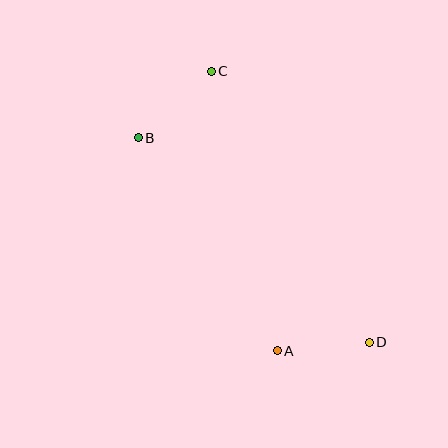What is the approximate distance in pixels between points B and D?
The distance between B and D is approximately 309 pixels.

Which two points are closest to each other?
Points A and D are closest to each other.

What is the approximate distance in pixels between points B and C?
The distance between B and C is approximately 99 pixels.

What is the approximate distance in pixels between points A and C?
The distance between A and C is approximately 287 pixels.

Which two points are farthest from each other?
Points C and D are farthest from each other.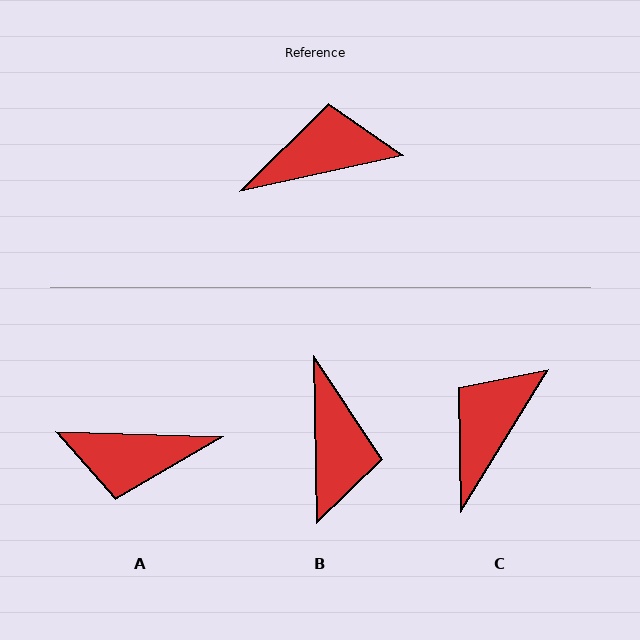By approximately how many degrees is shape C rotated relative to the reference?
Approximately 46 degrees counter-clockwise.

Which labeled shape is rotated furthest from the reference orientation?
A, about 166 degrees away.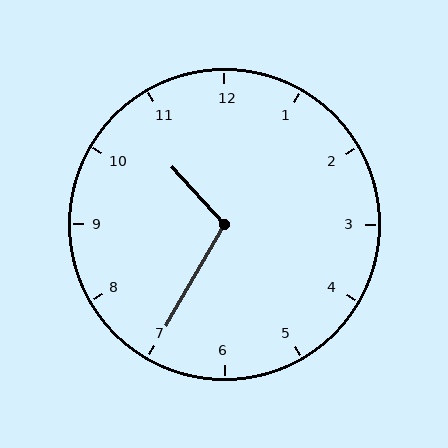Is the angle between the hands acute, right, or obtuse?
It is obtuse.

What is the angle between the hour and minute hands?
Approximately 108 degrees.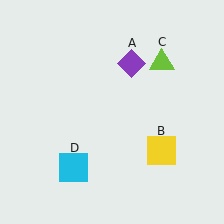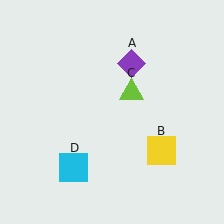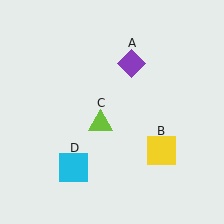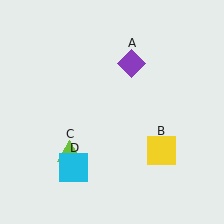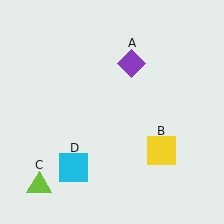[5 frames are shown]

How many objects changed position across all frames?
1 object changed position: lime triangle (object C).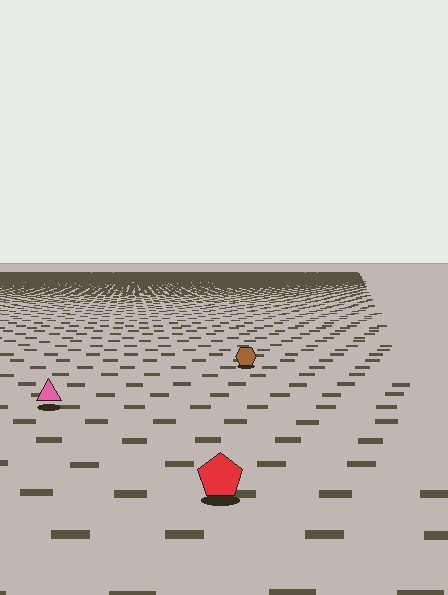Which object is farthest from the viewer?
The brown hexagon is farthest from the viewer. It appears smaller and the ground texture around it is denser.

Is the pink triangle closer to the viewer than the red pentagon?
No. The red pentagon is closer — you can tell from the texture gradient: the ground texture is coarser near it.